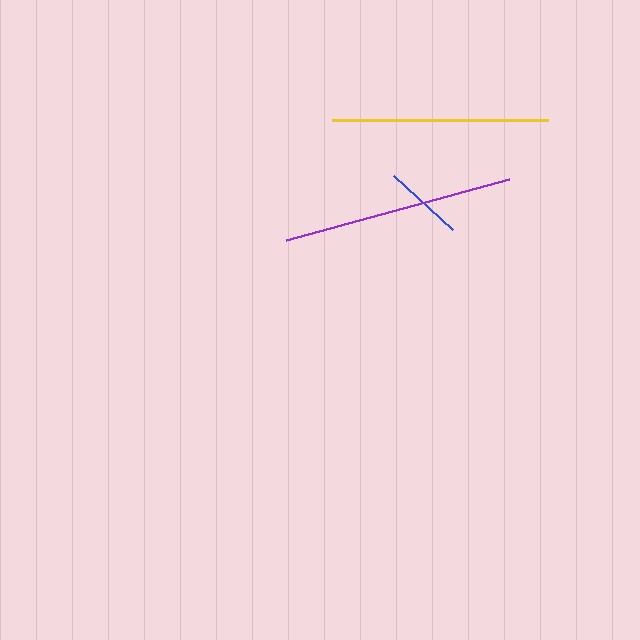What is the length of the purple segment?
The purple segment is approximately 231 pixels long.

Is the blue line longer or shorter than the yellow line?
The yellow line is longer than the blue line.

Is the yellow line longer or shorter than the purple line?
The purple line is longer than the yellow line.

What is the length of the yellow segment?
The yellow segment is approximately 216 pixels long.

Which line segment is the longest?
The purple line is the longest at approximately 231 pixels.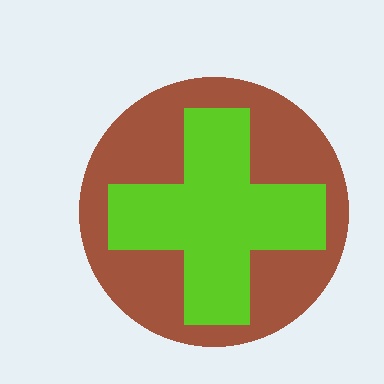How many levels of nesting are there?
2.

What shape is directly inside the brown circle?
The lime cross.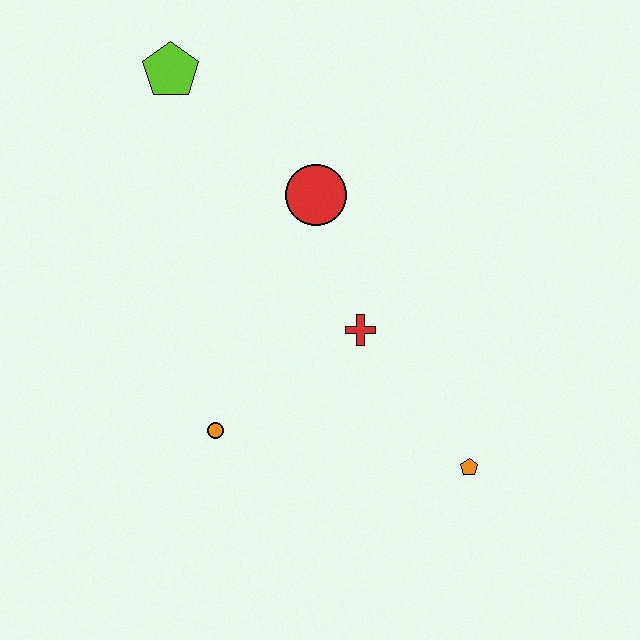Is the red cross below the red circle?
Yes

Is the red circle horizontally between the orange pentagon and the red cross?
No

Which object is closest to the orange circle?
The red cross is closest to the orange circle.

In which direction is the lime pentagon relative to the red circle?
The lime pentagon is to the left of the red circle.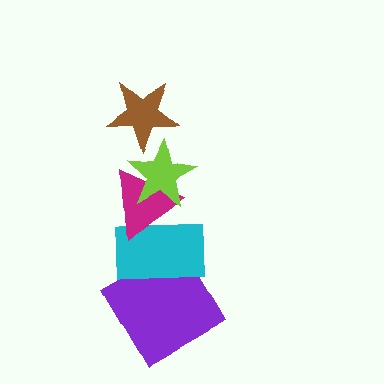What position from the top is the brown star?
The brown star is 1st from the top.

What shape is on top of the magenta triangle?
The lime star is on top of the magenta triangle.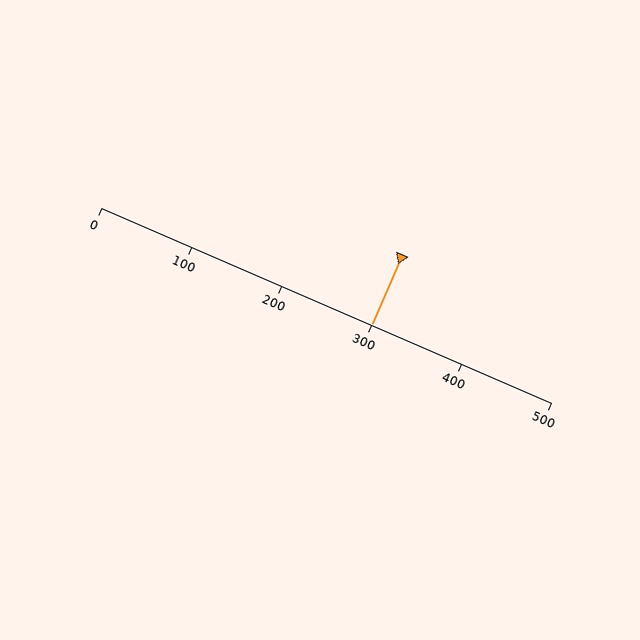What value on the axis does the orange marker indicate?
The marker indicates approximately 300.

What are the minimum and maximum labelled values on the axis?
The axis runs from 0 to 500.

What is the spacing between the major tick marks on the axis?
The major ticks are spaced 100 apart.